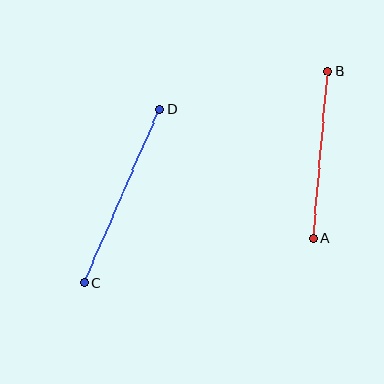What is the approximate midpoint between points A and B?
The midpoint is at approximately (321, 155) pixels.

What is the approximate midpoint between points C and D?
The midpoint is at approximately (122, 196) pixels.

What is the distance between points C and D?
The distance is approximately 190 pixels.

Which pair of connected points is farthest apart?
Points C and D are farthest apart.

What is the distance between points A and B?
The distance is approximately 168 pixels.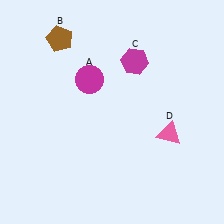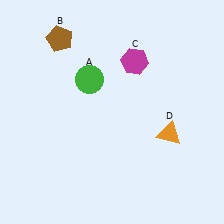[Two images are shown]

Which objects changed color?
A changed from magenta to green. D changed from pink to orange.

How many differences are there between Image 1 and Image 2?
There are 2 differences between the two images.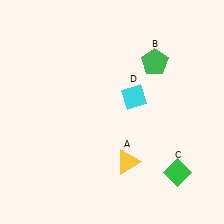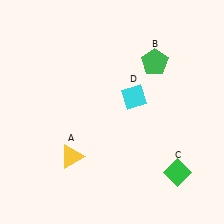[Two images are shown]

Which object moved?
The yellow triangle (A) moved left.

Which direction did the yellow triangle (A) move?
The yellow triangle (A) moved left.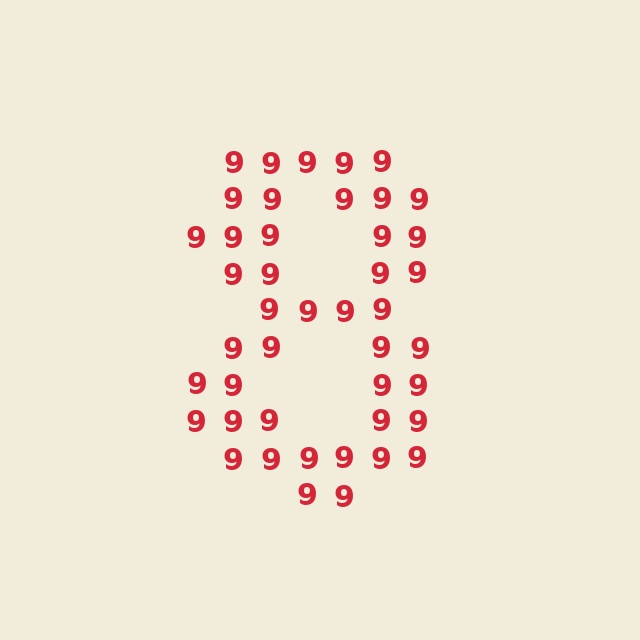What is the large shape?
The large shape is the digit 8.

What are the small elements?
The small elements are digit 9's.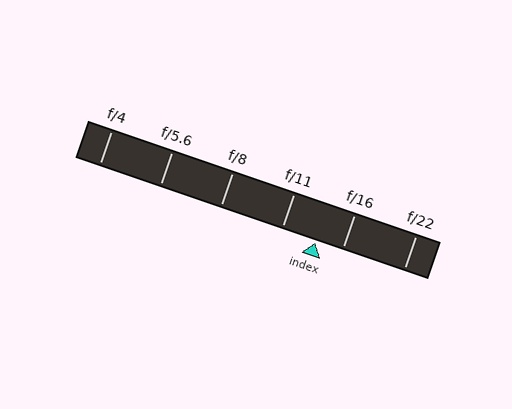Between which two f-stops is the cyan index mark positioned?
The index mark is between f/11 and f/16.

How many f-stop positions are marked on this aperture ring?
There are 6 f-stop positions marked.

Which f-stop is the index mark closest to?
The index mark is closest to f/16.